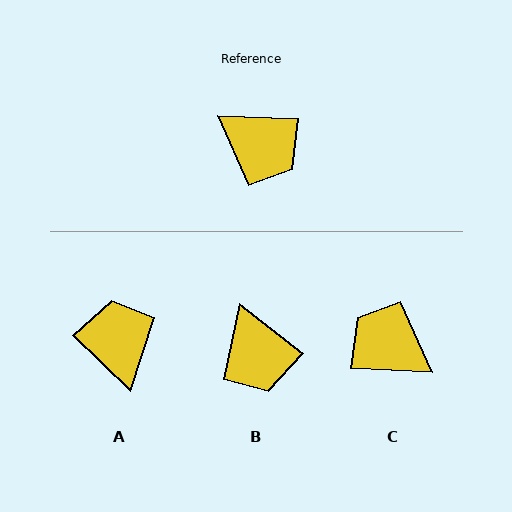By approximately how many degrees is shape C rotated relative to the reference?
Approximately 179 degrees counter-clockwise.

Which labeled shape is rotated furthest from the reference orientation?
C, about 179 degrees away.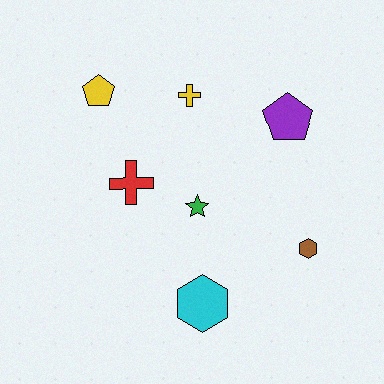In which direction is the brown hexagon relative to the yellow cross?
The brown hexagon is below the yellow cross.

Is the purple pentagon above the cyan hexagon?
Yes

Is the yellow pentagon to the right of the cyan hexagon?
No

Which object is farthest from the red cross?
The brown hexagon is farthest from the red cross.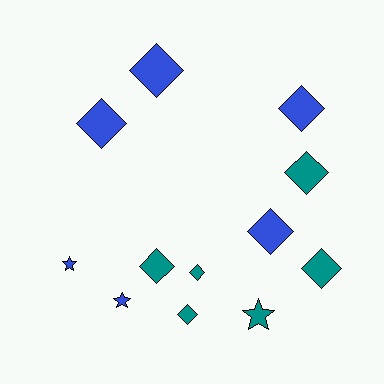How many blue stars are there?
There are 2 blue stars.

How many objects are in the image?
There are 12 objects.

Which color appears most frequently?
Blue, with 6 objects.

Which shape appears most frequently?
Diamond, with 9 objects.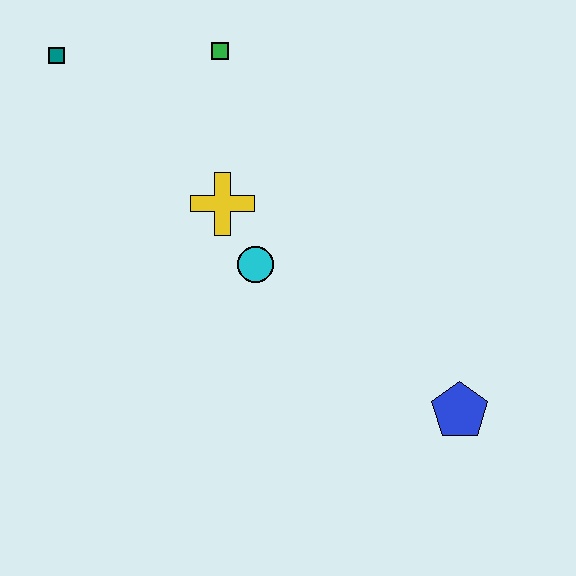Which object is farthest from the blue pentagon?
The teal square is farthest from the blue pentagon.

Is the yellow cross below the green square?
Yes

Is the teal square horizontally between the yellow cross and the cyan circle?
No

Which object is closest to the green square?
The yellow cross is closest to the green square.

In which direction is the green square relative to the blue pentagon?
The green square is above the blue pentagon.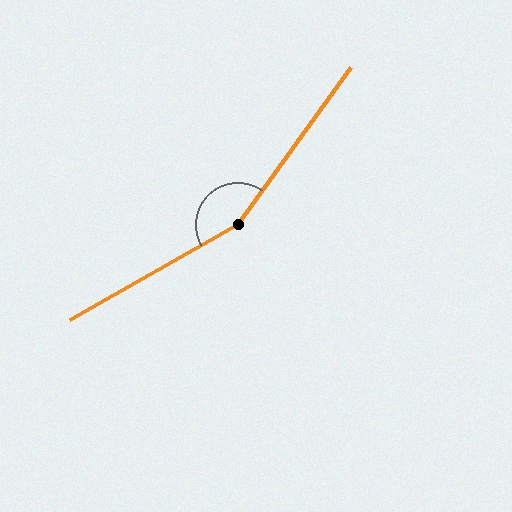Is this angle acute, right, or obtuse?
It is obtuse.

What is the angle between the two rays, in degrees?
Approximately 155 degrees.